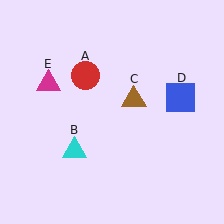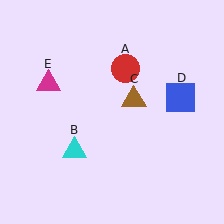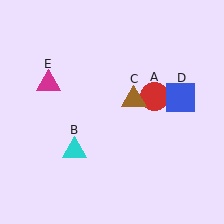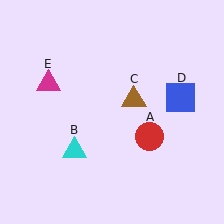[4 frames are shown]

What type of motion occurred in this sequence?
The red circle (object A) rotated clockwise around the center of the scene.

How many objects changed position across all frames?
1 object changed position: red circle (object A).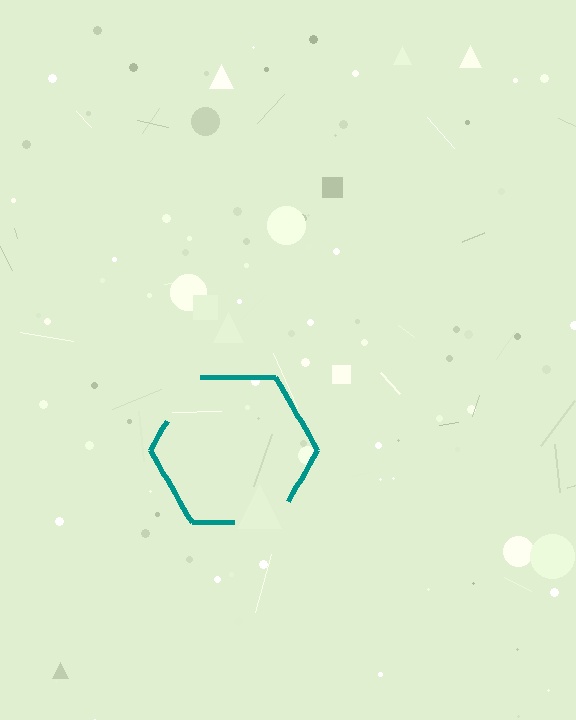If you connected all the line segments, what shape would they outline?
They would outline a hexagon.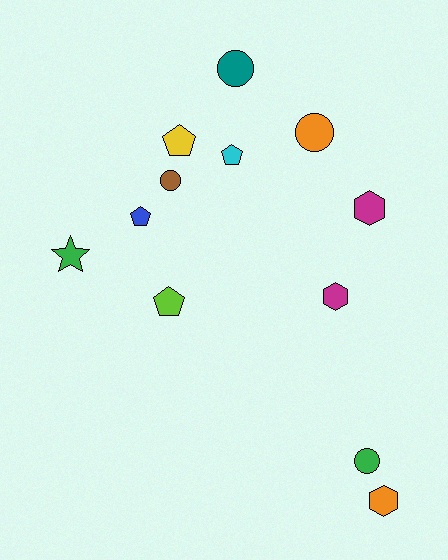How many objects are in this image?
There are 12 objects.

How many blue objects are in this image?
There is 1 blue object.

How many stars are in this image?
There is 1 star.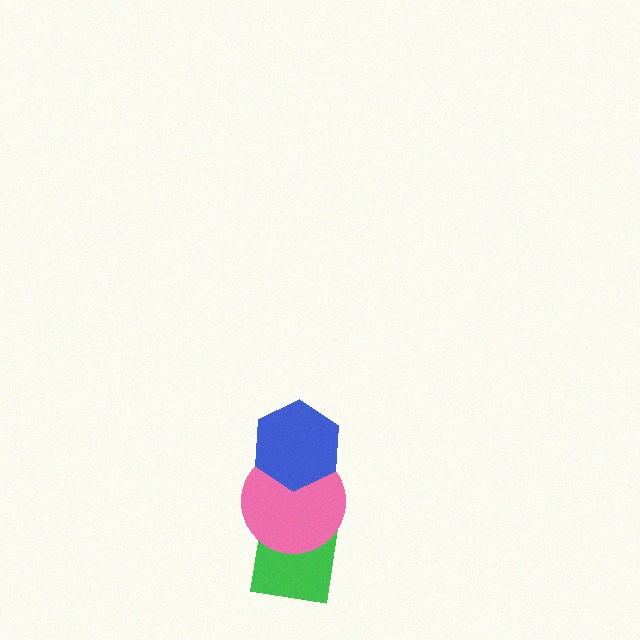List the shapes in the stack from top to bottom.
From top to bottom: the blue hexagon, the pink circle, the green square.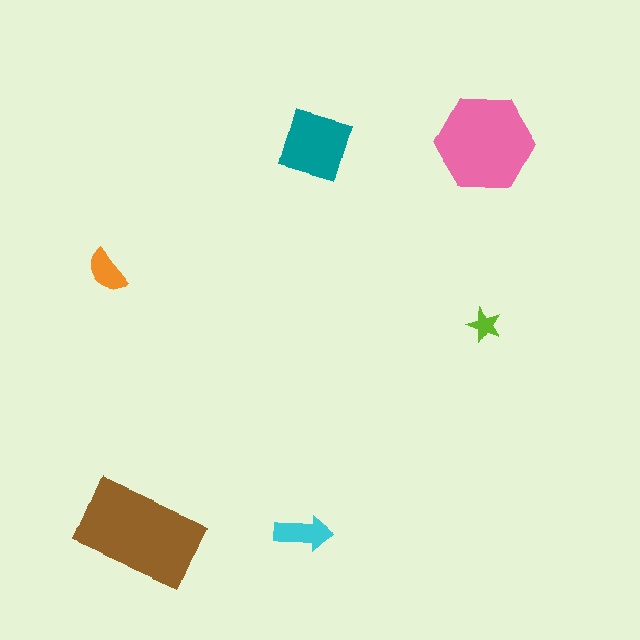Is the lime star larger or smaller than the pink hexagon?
Smaller.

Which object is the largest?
The brown rectangle.